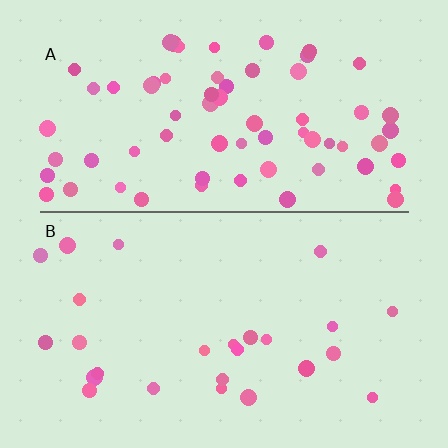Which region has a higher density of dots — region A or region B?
A (the top).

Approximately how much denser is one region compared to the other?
Approximately 2.6× — region A over region B.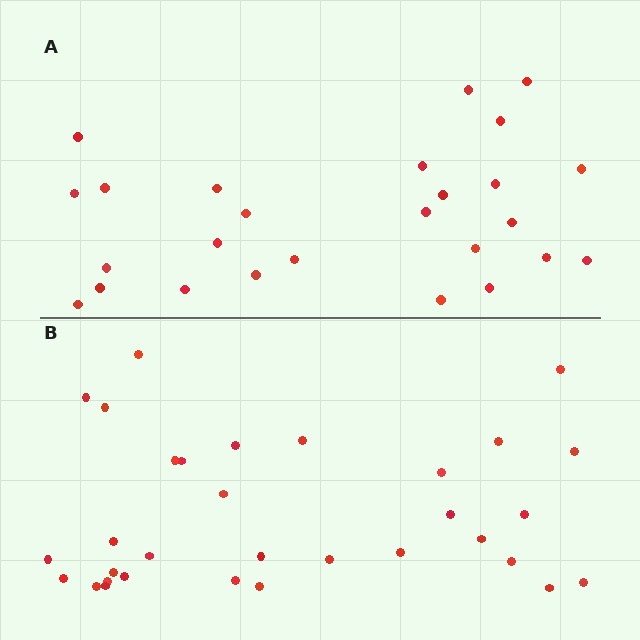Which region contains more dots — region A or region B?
Region B (the bottom region) has more dots.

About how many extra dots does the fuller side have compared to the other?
Region B has about 6 more dots than region A.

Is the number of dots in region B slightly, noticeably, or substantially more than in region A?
Region B has only slightly more — the two regions are fairly close. The ratio is roughly 1.2 to 1.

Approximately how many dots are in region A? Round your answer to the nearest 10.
About 30 dots. (The exact count is 26, which rounds to 30.)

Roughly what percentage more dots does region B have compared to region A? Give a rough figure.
About 25% more.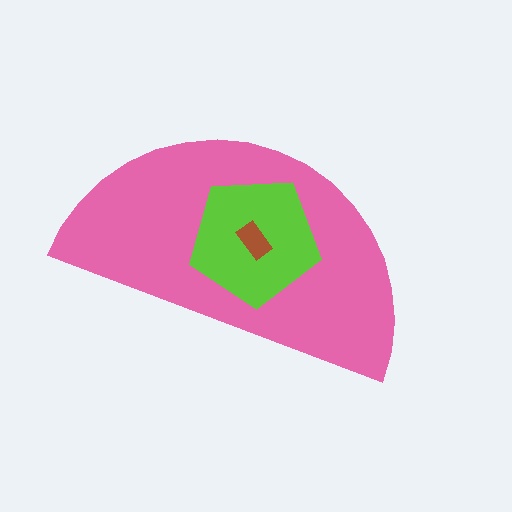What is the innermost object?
The brown rectangle.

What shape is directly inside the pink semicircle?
The lime pentagon.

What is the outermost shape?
The pink semicircle.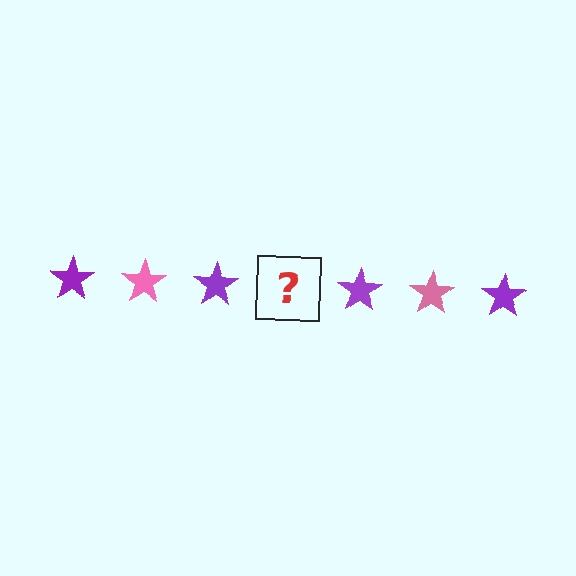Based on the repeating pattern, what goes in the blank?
The blank should be a pink star.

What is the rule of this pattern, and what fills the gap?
The rule is that the pattern cycles through purple, pink stars. The gap should be filled with a pink star.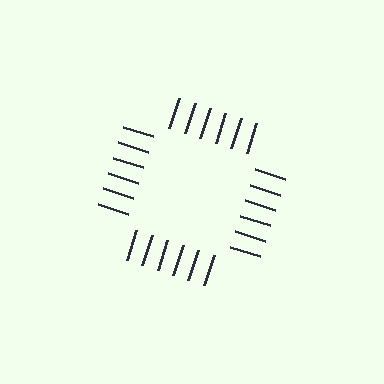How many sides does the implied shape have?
4 sides — the line-ends trace a square.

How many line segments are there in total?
24 — 6 along each of the 4 edges.